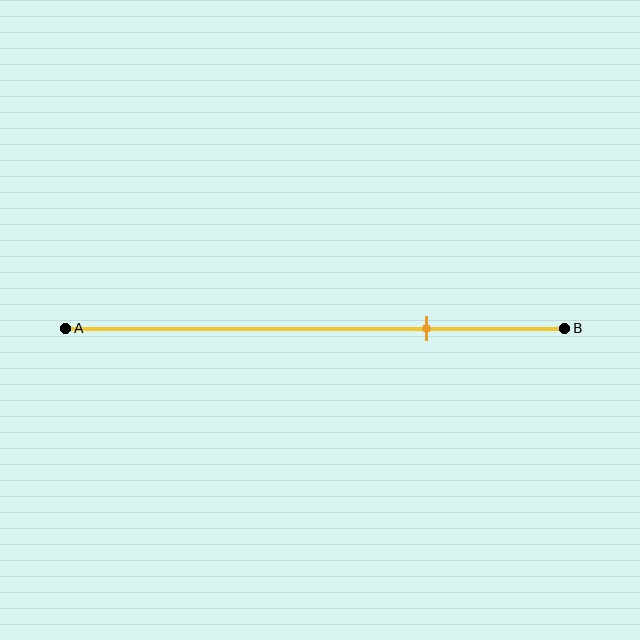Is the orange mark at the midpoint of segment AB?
No, the mark is at about 70% from A, not at the 50% midpoint.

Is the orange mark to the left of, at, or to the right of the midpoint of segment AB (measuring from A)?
The orange mark is to the right of the midpoint of segment AB.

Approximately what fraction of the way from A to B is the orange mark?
The orange mark is approximately 70% of the way from A to B.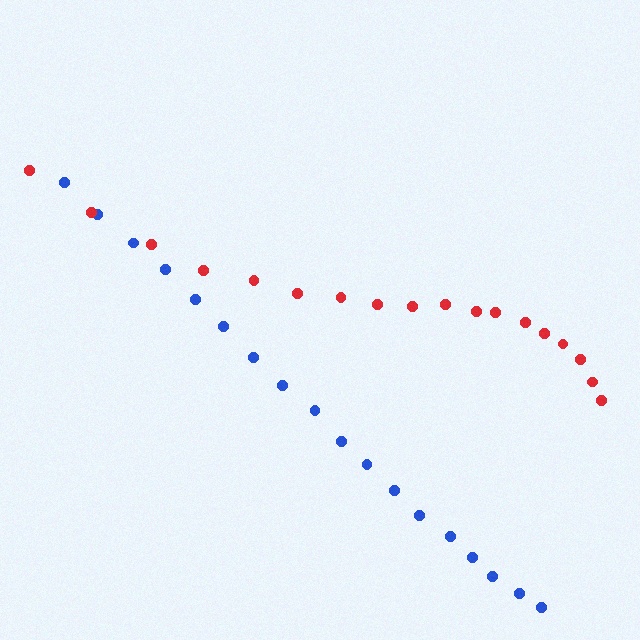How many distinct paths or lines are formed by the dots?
There are 2 distinct paths.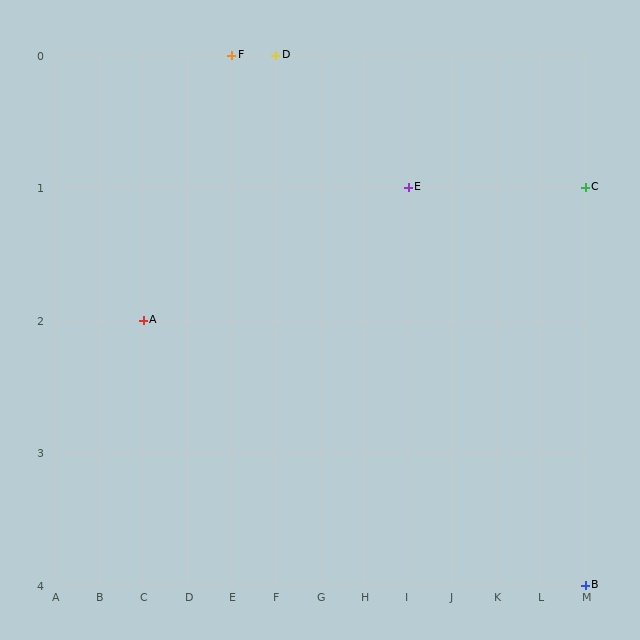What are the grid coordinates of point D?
Point D is at grid coordinates (F, 0).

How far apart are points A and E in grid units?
Points A and E are 6 columns and 1 row apart (about 6.1 grid units diagonally).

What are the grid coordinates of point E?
Point E is at grid coordinates (I, 1).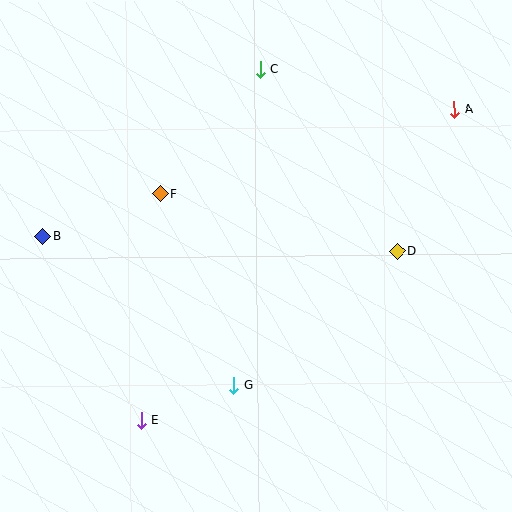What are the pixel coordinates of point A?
Point A is at (454, 109).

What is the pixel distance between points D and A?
The distance between D and A is 153 pixels.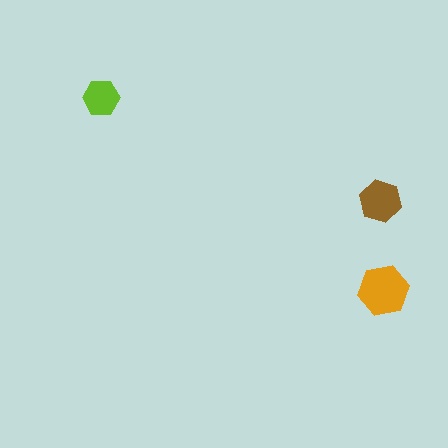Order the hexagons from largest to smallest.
the orange one, the brown one, the lime one.